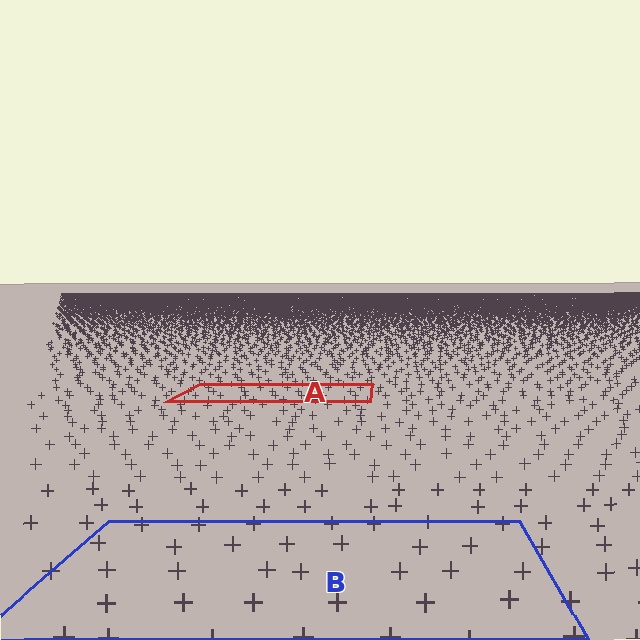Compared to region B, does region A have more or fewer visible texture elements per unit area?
Region A has more texture elements per unit area — they are packed more densely because it is farther away.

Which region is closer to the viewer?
Region B is closer. The texture elements there are larger and more spread out.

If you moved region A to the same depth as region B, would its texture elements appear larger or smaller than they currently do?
They would appear larger. At a closer depth, the same texture elements are projected at a bigger on-screen size.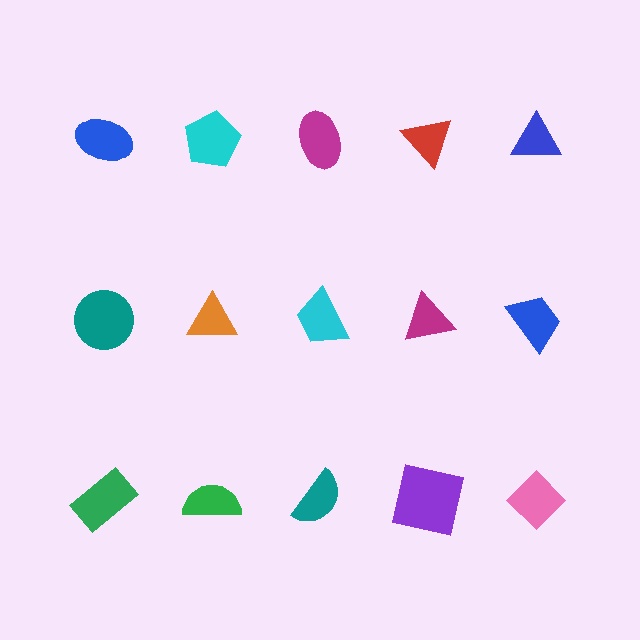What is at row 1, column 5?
A blue triangle.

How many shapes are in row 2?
5 shapes.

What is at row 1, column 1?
A blue ellipse.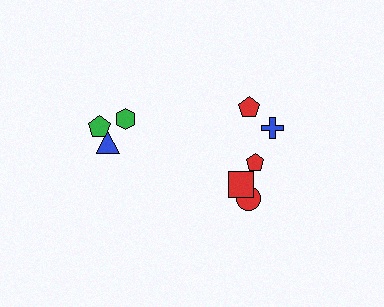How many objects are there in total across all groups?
There are 8 objects.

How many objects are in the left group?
There are 3 objects.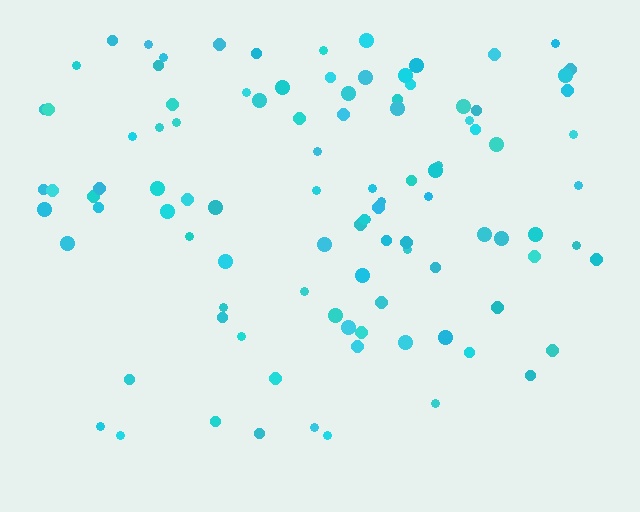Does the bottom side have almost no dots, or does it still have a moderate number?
Still a moderate number, just noticeably fewer than the top.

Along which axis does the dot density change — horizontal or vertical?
Vertical.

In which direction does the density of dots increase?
From bottom to top, with the top side densest.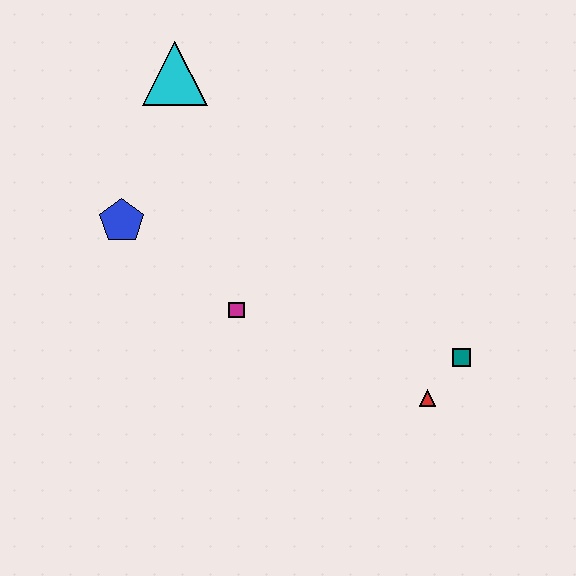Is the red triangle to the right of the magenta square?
Yes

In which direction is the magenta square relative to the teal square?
The magenta square is to the left of the teal square.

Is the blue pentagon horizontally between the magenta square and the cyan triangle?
No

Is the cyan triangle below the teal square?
No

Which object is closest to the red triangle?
The teal square is closest to the red triangle.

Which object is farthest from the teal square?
The cyan triangle is farthest from the teal square.